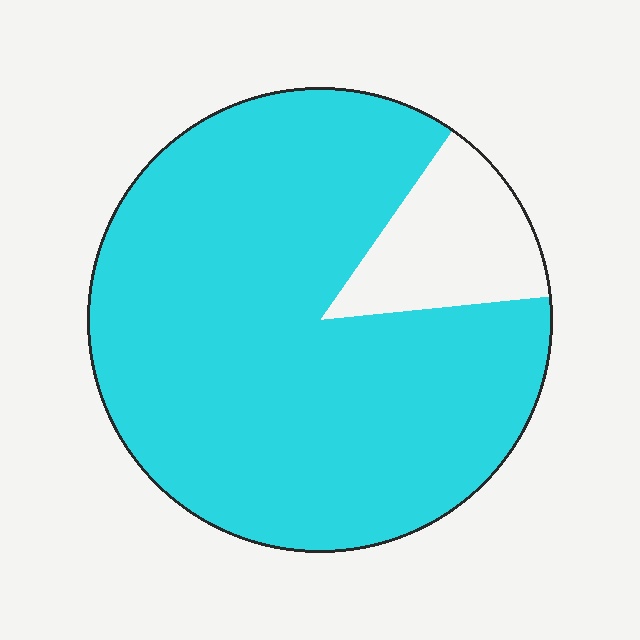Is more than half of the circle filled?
Yes.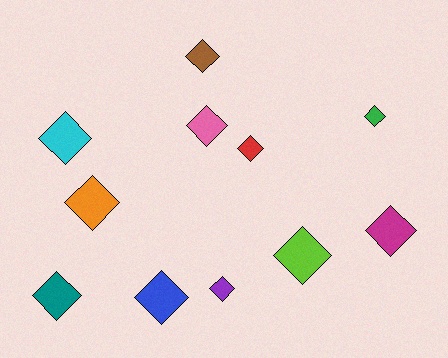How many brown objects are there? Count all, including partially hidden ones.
There is 1 brown object.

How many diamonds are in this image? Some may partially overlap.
There are 11 diamonds.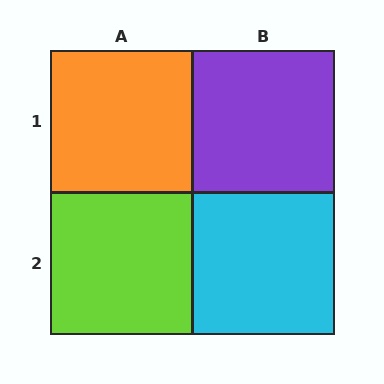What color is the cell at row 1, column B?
Purple.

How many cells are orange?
1 cell is orange.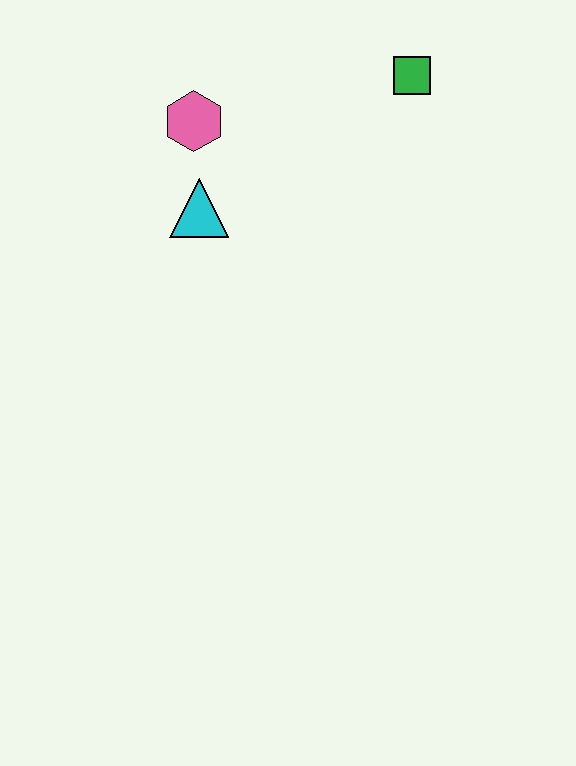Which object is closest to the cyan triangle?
The pink hexagon is closest to the cyan triangle.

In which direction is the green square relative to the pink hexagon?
The green square is to the right of the pink hexagon.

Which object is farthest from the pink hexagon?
The green square is farthest from the pink hexagon.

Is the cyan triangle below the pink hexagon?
Yes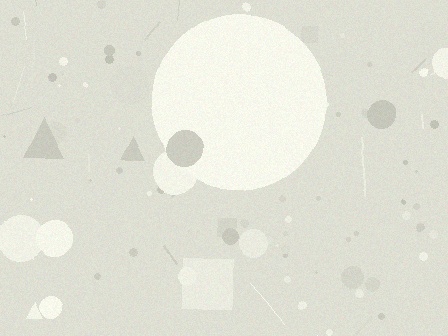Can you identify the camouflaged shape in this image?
The camouflaged shape is a circle.